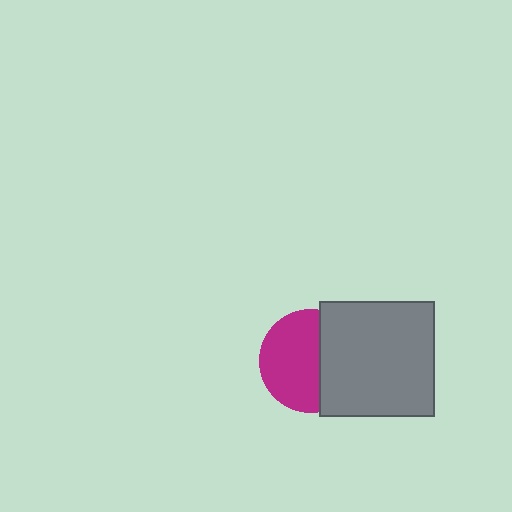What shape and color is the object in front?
The object in front is a gray square.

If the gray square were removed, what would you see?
You would see the complete magenta circle.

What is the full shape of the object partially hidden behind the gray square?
The partially hidden object is a magenta circle.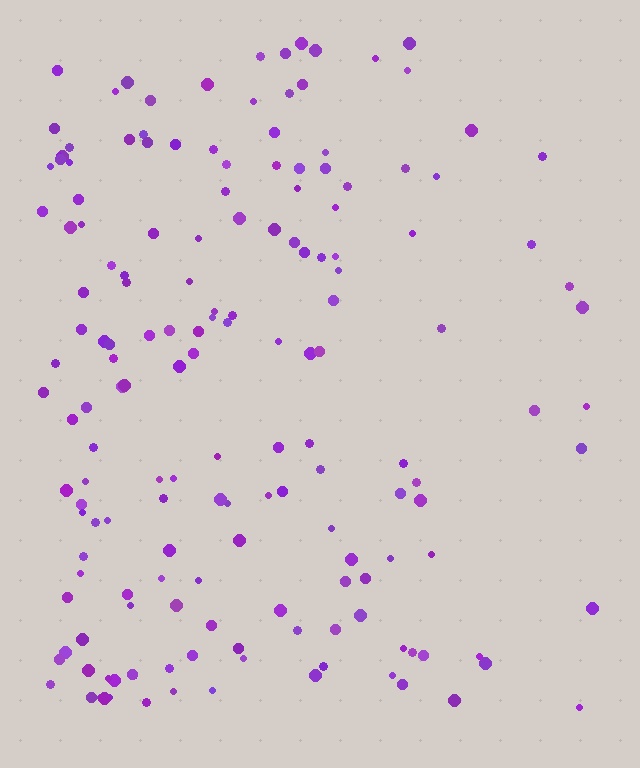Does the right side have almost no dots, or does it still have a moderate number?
Still a moderate number, just noticeably fewer than the left.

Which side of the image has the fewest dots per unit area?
The right.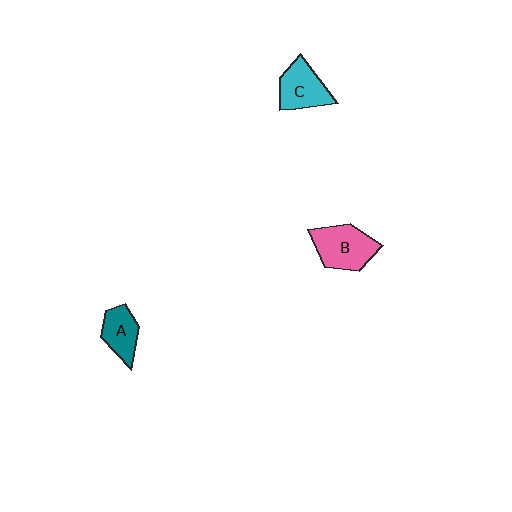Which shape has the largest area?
Shape B (pink).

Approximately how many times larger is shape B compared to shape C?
Approximately 1.2 times.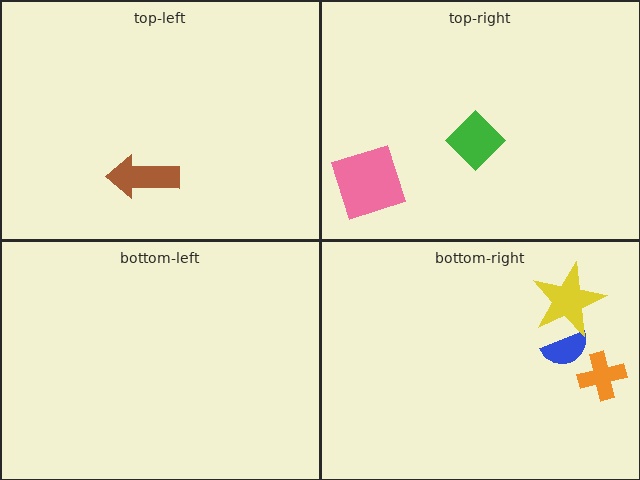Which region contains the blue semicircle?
The bottom-right region.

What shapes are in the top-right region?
The green diamond, the pink square.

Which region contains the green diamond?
The top-right region.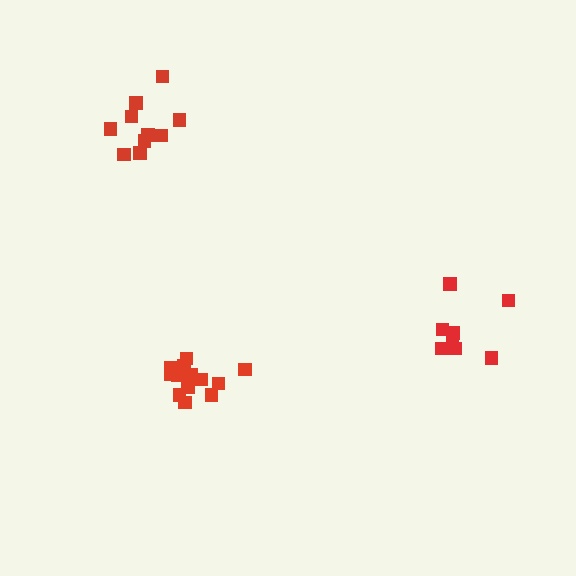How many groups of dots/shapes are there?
There are 3 groups.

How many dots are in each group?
Group 1: 8 dots, Group 2: 13 dots, Group 3: 10 dots (31 total).